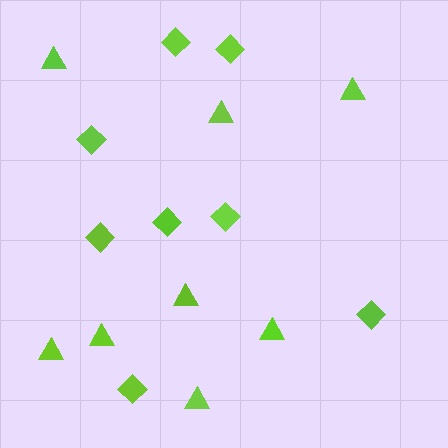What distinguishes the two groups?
There are 2 groups: one group of diamonds (8) and one group of triangles (8).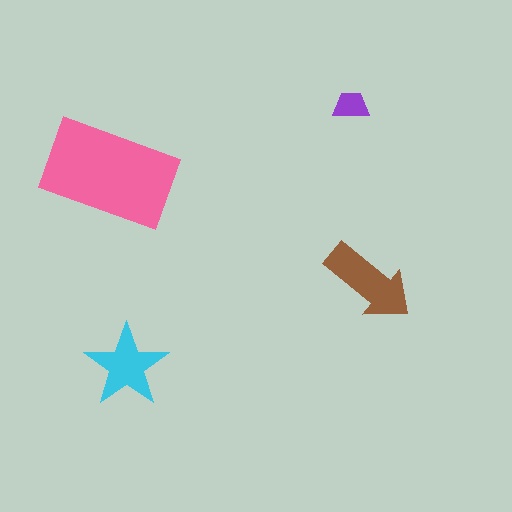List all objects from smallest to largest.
The purple trapezoid, the cyan star, the brown arrow, the pink rectangle.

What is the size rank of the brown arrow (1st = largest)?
2nd.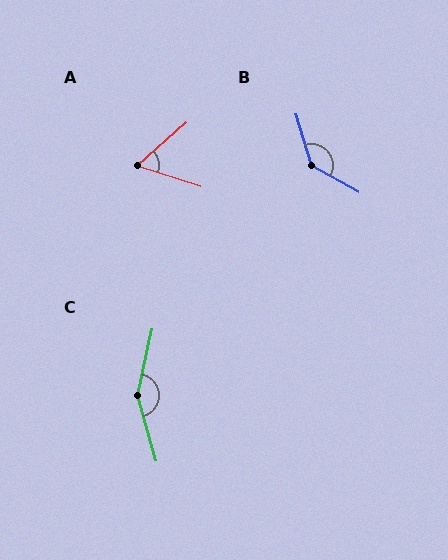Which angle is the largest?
C, at approximately 152 degrees.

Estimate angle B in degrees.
Approximately 136 degrees.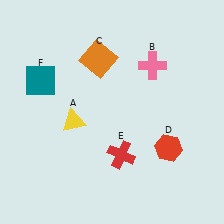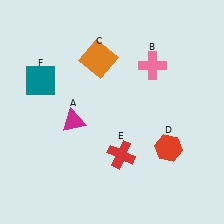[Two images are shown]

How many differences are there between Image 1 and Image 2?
There is 1 difference between the two images.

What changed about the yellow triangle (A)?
In Image 1, A is yellow. In Image 2, it changed to magenta.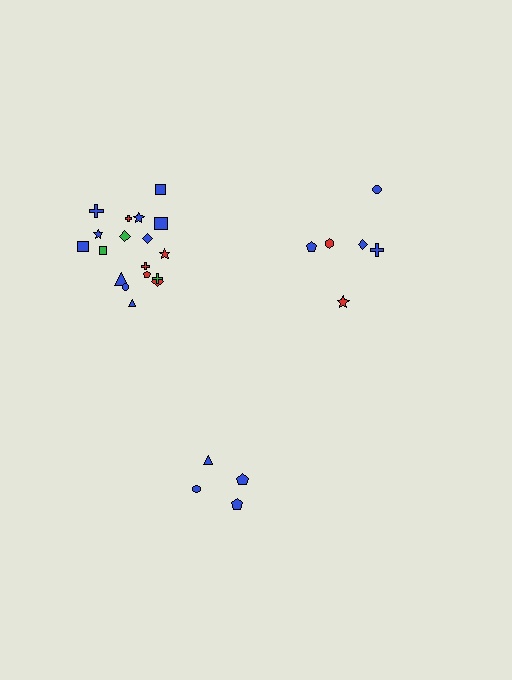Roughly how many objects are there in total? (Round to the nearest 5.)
Roughly 30 objects in total.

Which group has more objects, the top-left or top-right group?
The top-left group.